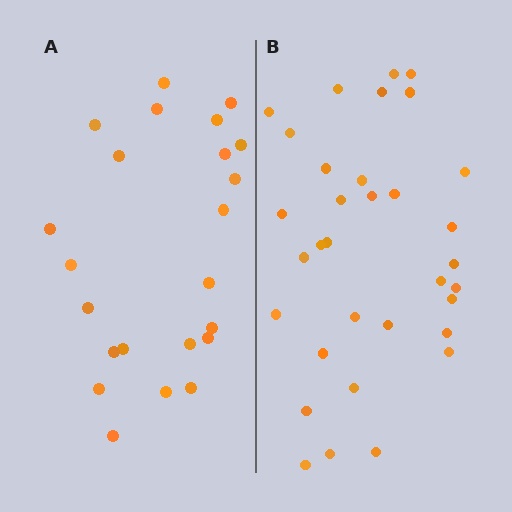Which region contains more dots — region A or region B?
Region B (the right region) has more dots.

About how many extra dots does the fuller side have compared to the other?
Region B has roughly 10 or so more dots than region A.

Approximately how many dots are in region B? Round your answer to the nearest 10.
About 30 dots. (The exact count is 33, which rounds to 30.)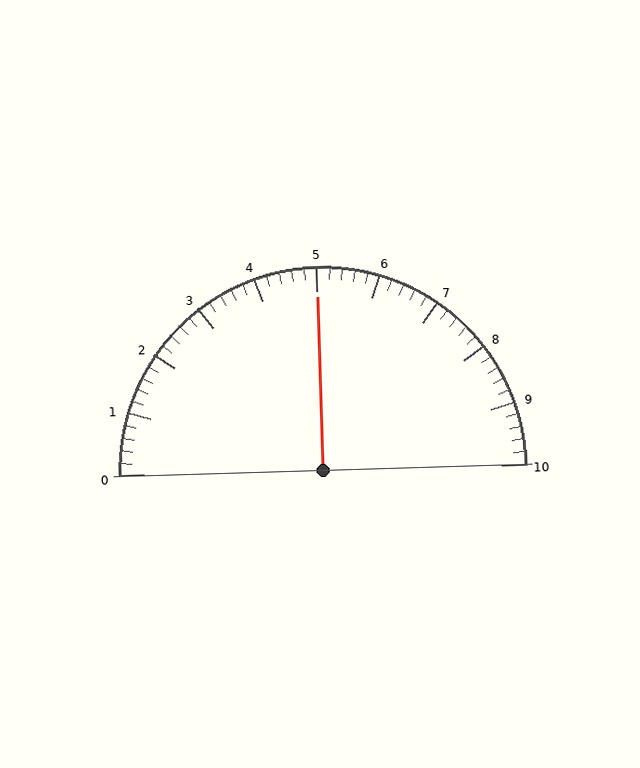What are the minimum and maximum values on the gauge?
The gauge ranges from 0 to 10.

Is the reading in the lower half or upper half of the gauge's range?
The reading is in the upper half of the range (0 to 10).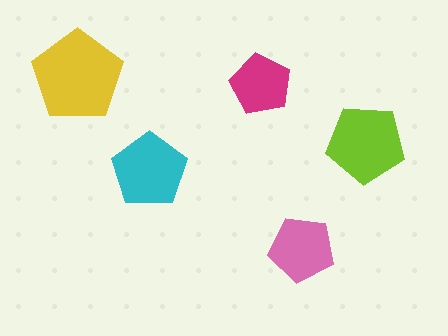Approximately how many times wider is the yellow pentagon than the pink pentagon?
About 1.5 times wider.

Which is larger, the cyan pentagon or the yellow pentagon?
The yellow one.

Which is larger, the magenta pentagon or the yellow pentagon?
The yellow one.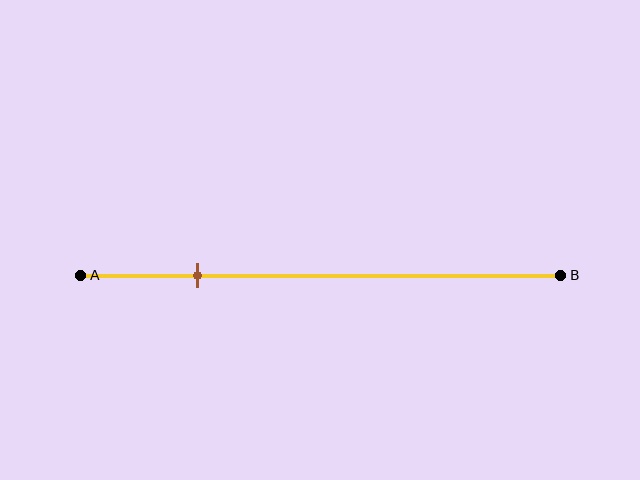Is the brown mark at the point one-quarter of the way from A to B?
Yes, the mark is approximately at the one-quarter point.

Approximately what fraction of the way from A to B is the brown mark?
The brown mark is approximately 25% of the way from A to B.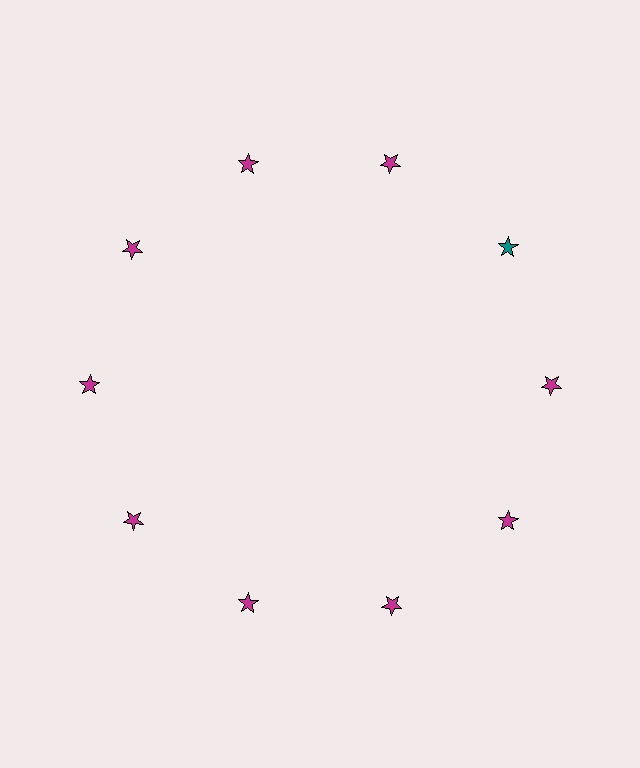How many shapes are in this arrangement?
There are 10 shapes arranged in a ring pattern.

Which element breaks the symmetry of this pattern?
The teal star at roughly the 2 o'clock position breaks the symmetry. All other shapes are magenta stars.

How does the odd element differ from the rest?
It has a different color: teal instead of magenta.